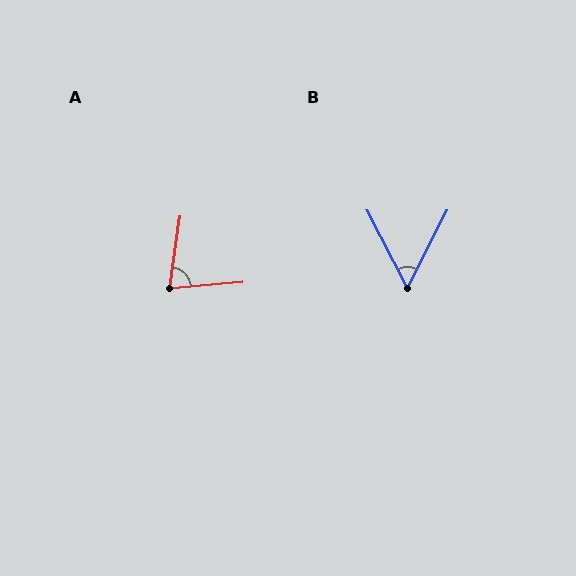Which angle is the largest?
A, at approximately 77 degrees.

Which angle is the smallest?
B, at approximately 54 degrees.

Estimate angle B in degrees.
Approximately 54 degrees.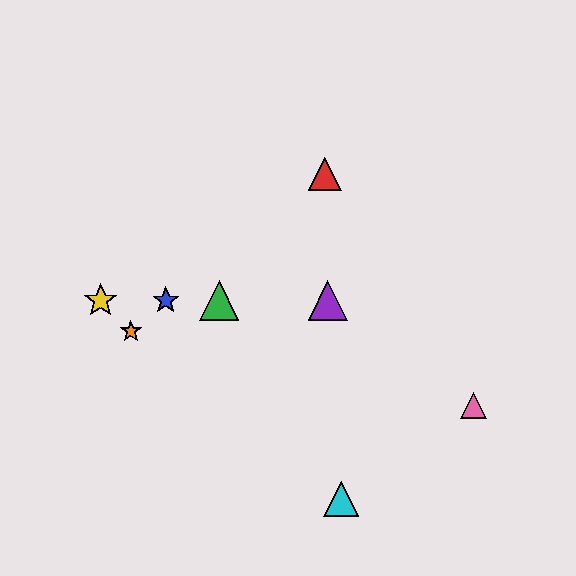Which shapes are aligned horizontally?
The blue star, the green triangle, the yellow star, the purple triangle are aligned horizontally.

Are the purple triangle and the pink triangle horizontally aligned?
No, the purple triangle is at y≈300 and the pink triangle is at y≈406.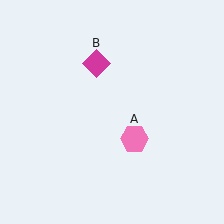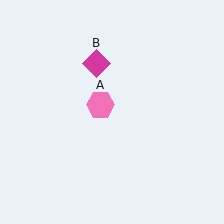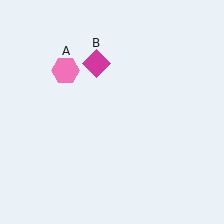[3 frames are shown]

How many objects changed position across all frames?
1 object changed position: pink hexagon (object A).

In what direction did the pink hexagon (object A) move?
The pink hexagon (object A) moved up and to the left.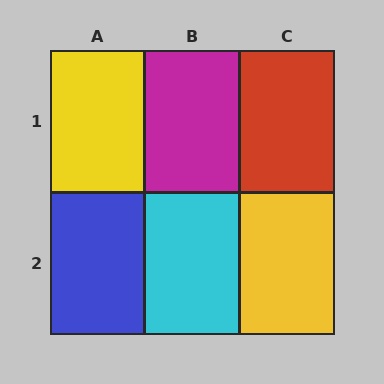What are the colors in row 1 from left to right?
Yellow, magenta, red.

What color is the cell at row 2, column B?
Cyan.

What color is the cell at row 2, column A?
Blue.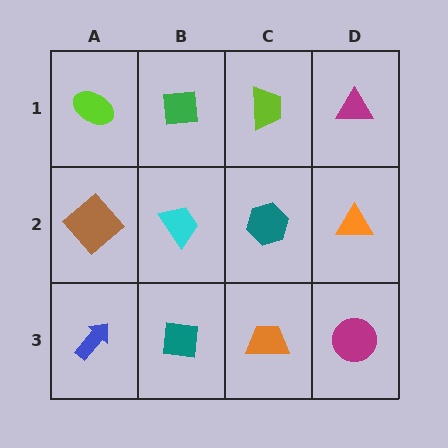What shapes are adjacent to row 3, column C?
A teal hexagon (row 2, column C), a teal square (row 3, column B), a magenta circle (row 3, column D).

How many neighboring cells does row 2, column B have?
4.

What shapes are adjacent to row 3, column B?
A cyan trapezoid (row 2, column B), a blue arrow (row 3, column A), an orange trapezoid (row 3, column C).